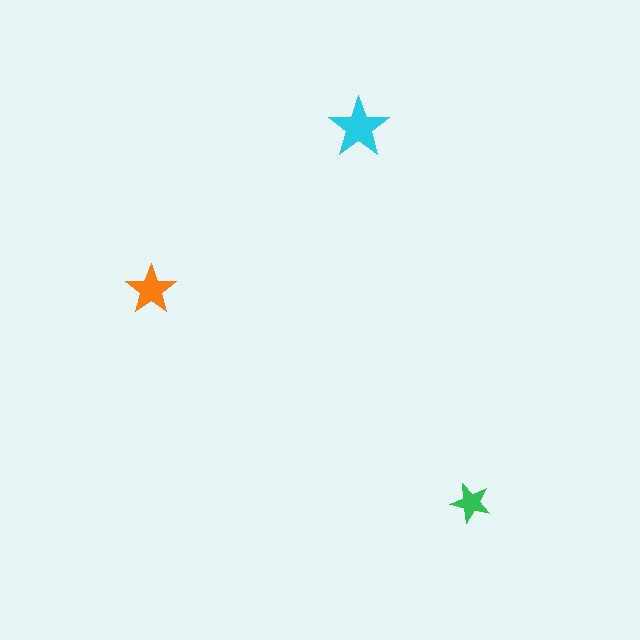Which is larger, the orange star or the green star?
The orange one.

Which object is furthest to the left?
The orange star is leftmost.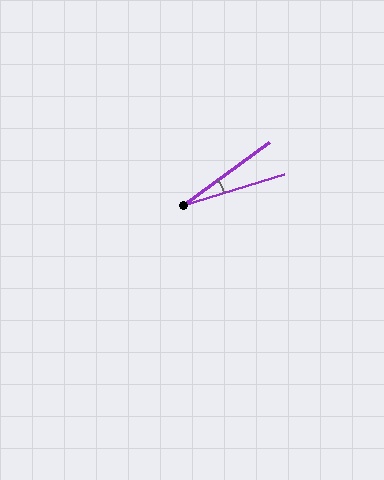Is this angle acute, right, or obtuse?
It is acute.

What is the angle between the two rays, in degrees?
Approximately 19 degrees.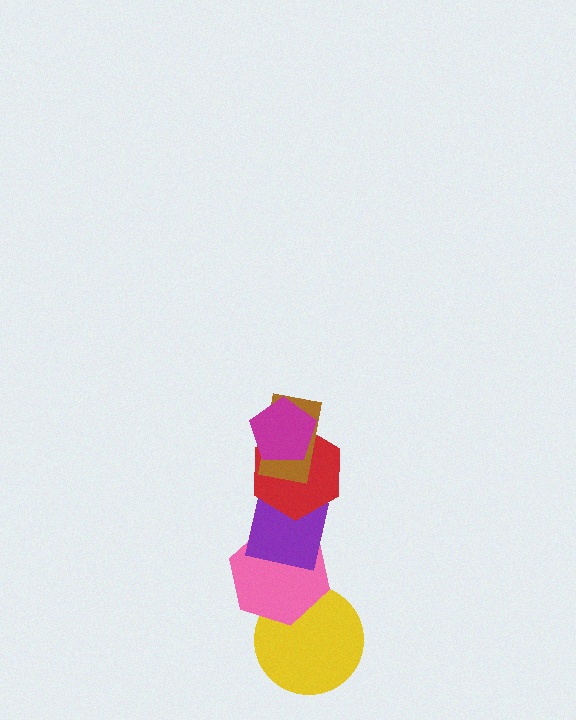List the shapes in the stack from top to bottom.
From top to bottom: the magenta pentagon, the brown rectangle, the red hexagon, the purple square, the pink hexagon, the yellow circle.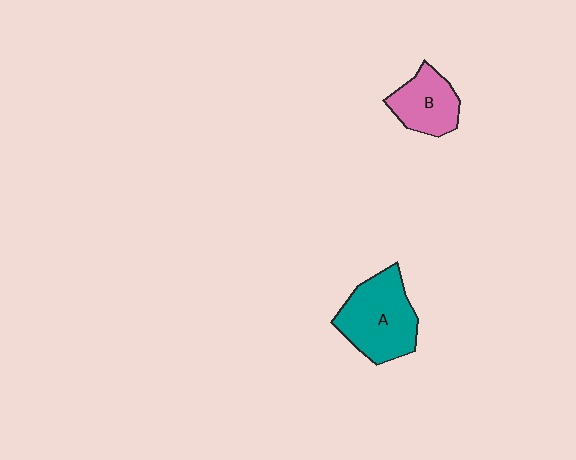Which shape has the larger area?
Shape A (teal).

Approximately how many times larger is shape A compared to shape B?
Approximately 1.5 times.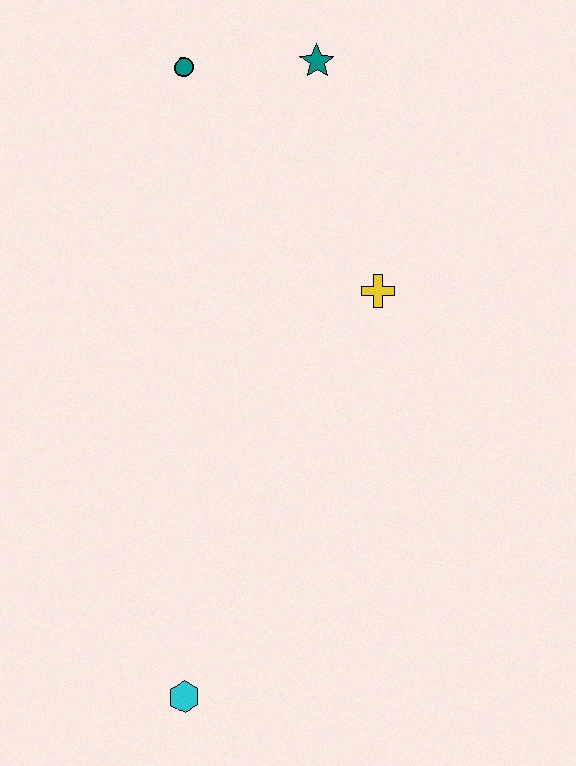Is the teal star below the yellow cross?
No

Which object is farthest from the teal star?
The cyan hexagon is farthest from the teal star.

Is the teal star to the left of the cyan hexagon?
No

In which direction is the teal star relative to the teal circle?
The teal star is to the right of the teal circle.